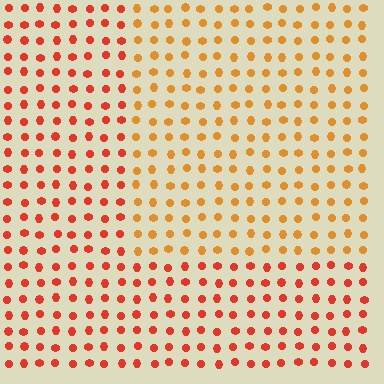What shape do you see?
I see a rectangle.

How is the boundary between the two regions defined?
The boundary is defined purely by a slight shift in hue (about 29 degrees). Spacing, size, and orientation are identical on both sides.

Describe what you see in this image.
The image is filled with small red elements in a uniform arrangement. A rectangle-shaped region is visible where the elements are tinted to a slightly different hue, forming a subtle color boundary.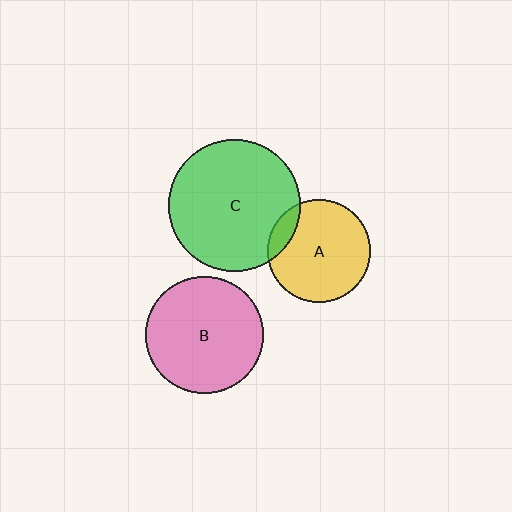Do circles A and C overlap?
Yes.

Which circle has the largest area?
Circle C (green).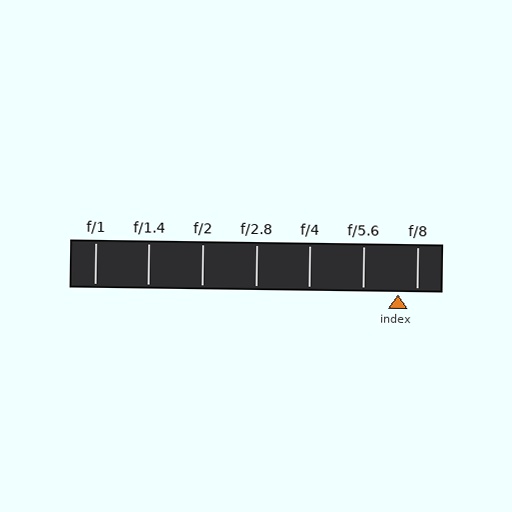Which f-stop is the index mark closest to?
The index mark is closest to f/8.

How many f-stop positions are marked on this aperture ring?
There are 7 f-stop positions marked.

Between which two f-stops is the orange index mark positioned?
The index mark is between f/5.6 and f/8.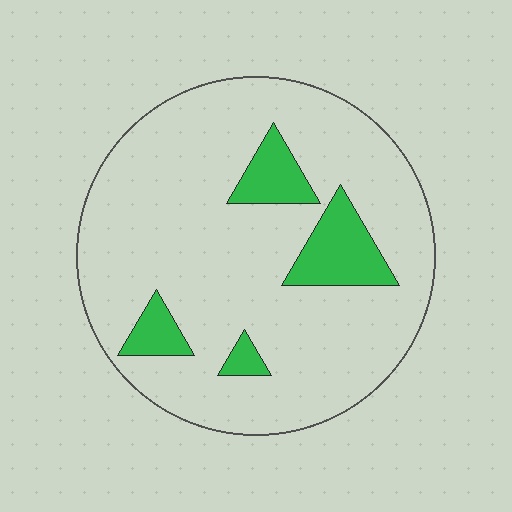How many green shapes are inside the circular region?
4.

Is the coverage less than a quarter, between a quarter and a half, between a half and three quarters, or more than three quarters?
Less than a quarter.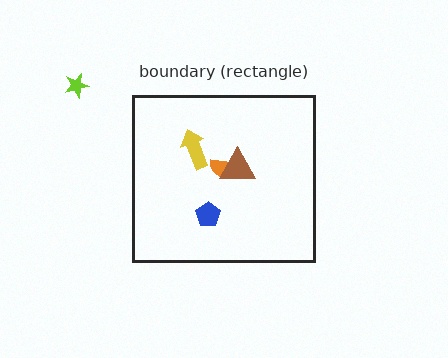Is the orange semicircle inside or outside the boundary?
Inside.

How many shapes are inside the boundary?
4 inside, 1 outside.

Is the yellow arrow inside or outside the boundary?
Inside.